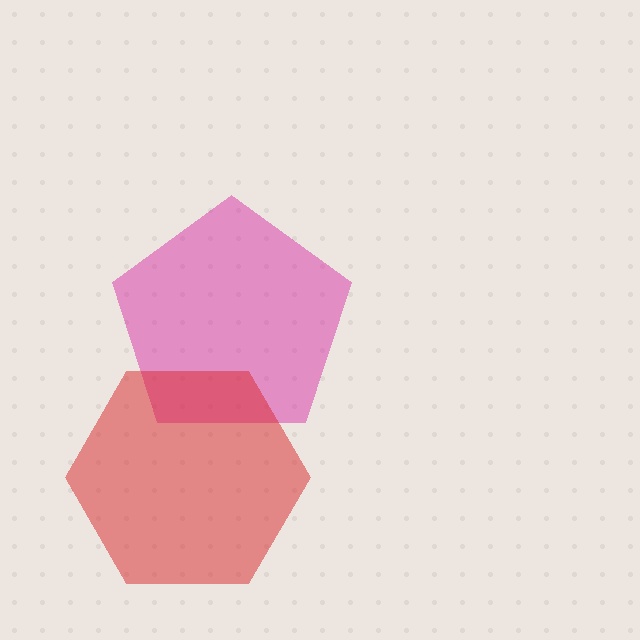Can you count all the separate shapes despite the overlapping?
Yes, there are 2 separate shapes.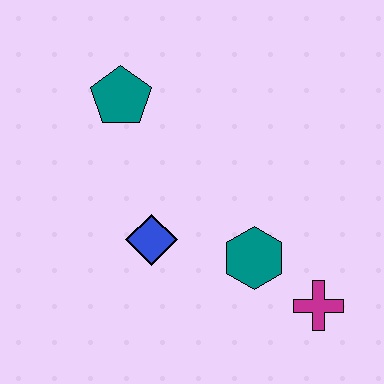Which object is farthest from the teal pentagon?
The magenta cross is farthest from the teal pentagon.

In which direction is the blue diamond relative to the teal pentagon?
The blue diamond is below the teal pentagon.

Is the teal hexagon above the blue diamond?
No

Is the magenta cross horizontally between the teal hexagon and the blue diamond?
No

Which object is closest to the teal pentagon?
The blue diamond is closest to the teal pentagon.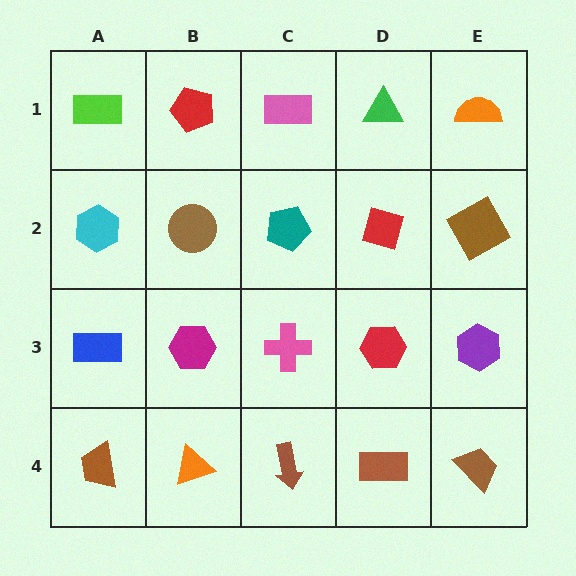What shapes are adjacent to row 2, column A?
A lime rectangle (row 1, column A), a blue rectangle (row 3, column A), a brown circle (row 2, column B).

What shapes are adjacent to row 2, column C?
A pink rectangle (row 1, column C), a pink cross (row 3, column C), a brown circle (row 2, column B), a red diamond (row 2, column D).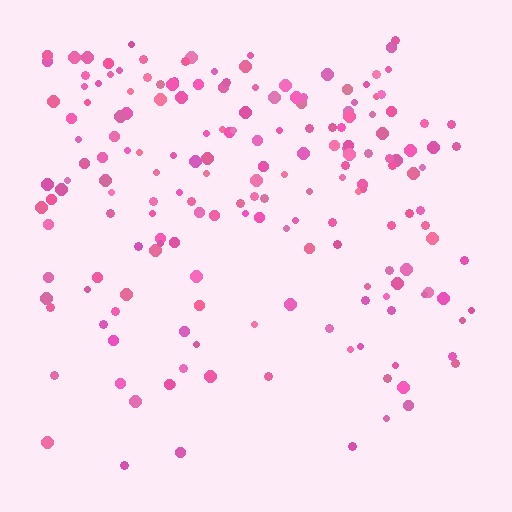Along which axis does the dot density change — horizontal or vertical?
Vertical.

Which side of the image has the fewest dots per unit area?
The bottom.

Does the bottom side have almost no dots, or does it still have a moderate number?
Still a moderate number, just noticeably fewer than the top.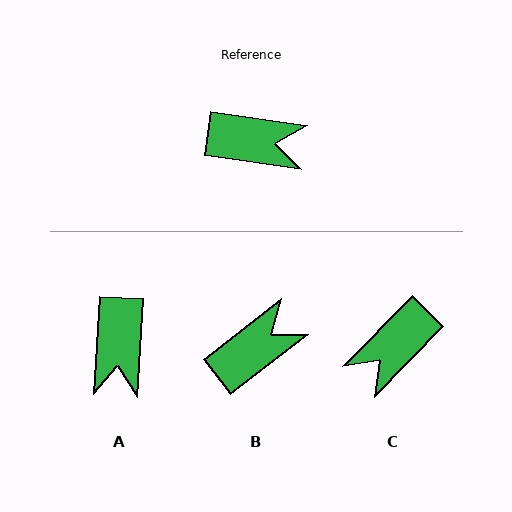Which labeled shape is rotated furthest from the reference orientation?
C, about 126 degrees away.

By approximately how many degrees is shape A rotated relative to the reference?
Approximately 85 degrees clockwise.